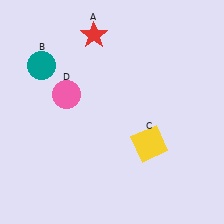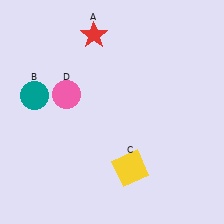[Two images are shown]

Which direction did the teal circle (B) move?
The teal circle (B) moved down.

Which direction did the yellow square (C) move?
The yellow square (C) moved down.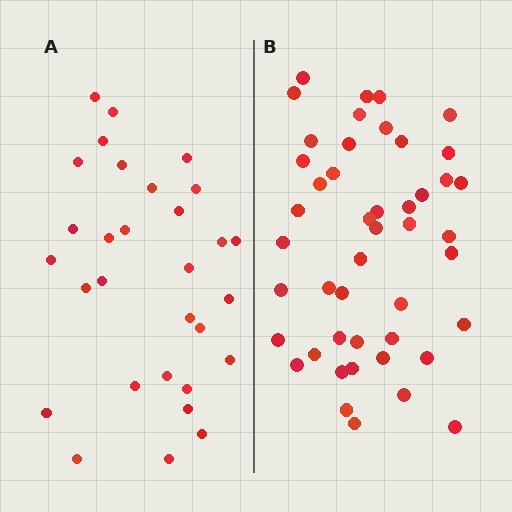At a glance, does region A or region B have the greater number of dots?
Region B (the right region) has more dots.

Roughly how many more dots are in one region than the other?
Region B has approximately 15 more dots than region A.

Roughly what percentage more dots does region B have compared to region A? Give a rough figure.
About 55% more.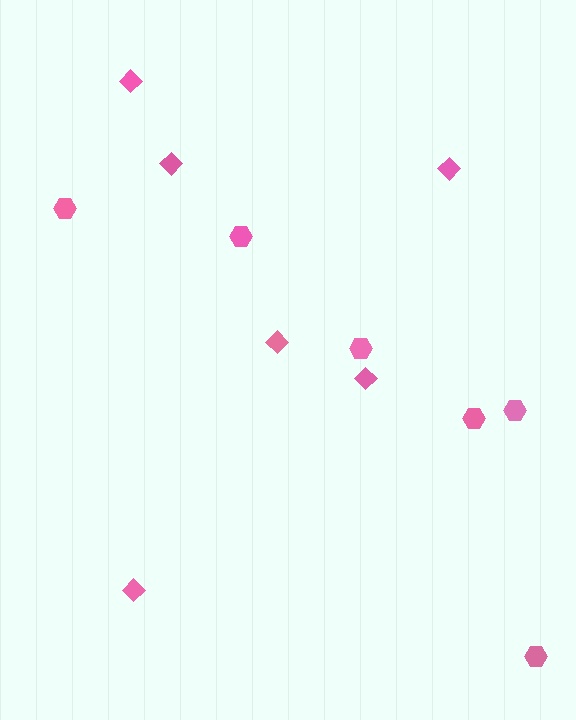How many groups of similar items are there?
There are 2 groups: one group of diamonds (6) and one group of hexagons (6).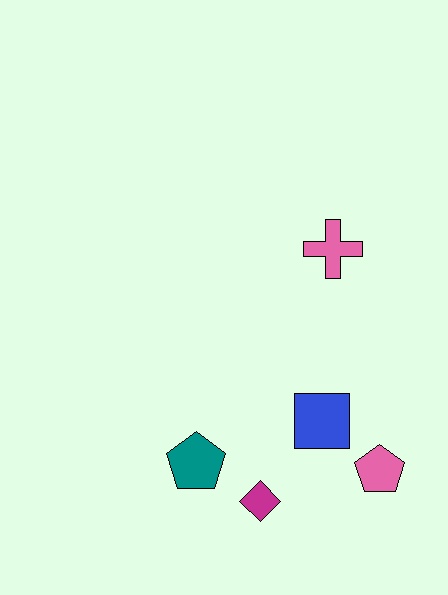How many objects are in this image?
There are 5 objects.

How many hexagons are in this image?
There are no hexagons.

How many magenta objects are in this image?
There is 1 magenta object.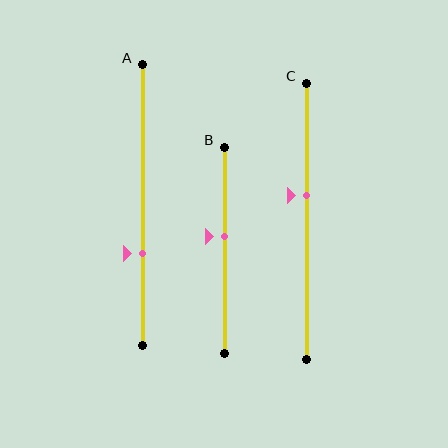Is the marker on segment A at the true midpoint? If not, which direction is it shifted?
No, the marker on segment A is shifted downward by about 17% of the segment length.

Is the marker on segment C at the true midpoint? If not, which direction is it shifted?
No, the marker on segment C is shifted upward by about 9% of the segment length.